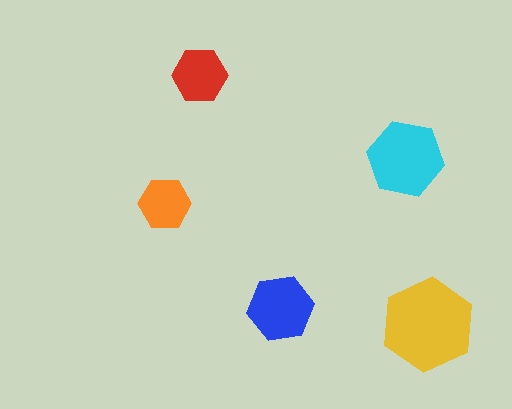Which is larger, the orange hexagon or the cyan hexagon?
The cyan one.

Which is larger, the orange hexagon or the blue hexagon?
The blue one.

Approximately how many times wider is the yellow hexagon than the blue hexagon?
About 1.5 times wider.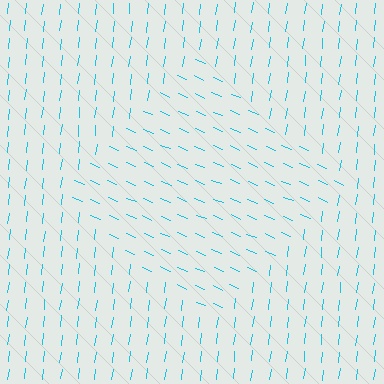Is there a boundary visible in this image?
Yes, there is a texture boundary formed by a change in line orientation.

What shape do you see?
I see a diamond.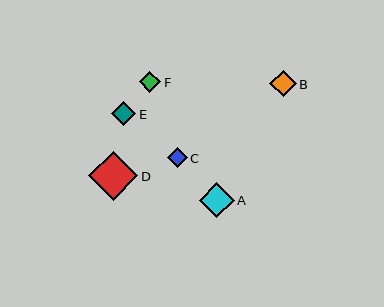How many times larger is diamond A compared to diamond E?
Diamond A is approximately 1.4 times the size of diamond E.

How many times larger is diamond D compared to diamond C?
Diamond D is approximately 2.4 times the size of diamond C.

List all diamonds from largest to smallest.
From largest to smallest: D, A, B, E, F, C.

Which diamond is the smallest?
Diamond C is the smallest with a size of approximately 20 pixels.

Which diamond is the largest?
Diamond D is the largest with a size of approximately 49 pixels.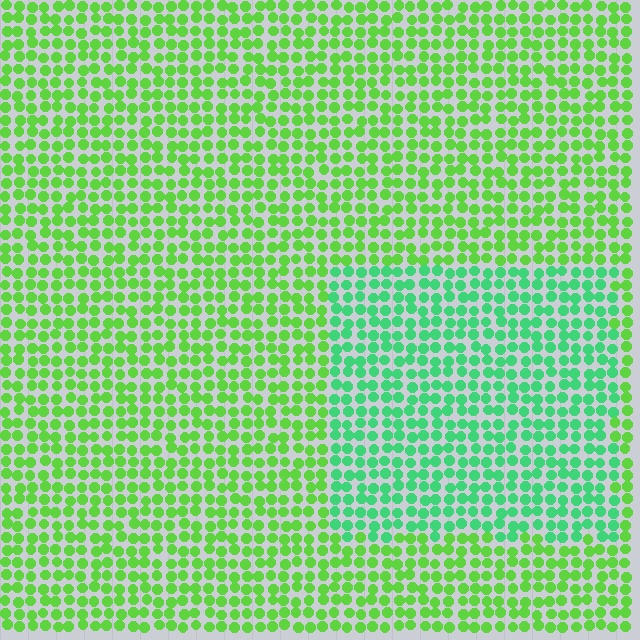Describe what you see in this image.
The image is filled with small lime elements in a uniform arrangement. A rectangle-shaped region is visible where the elements are tinted to a slightly different hue, forming a subtle color boundary.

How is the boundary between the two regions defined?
The boundary is defined purely by a slight shift in hue (about 36 degrees). Spacing, size, and orientation are identical on both sides.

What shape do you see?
I see a rectangle.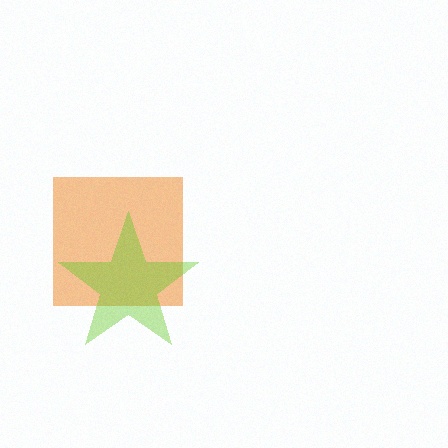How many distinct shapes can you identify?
There are 2 distinct shapes: an orange square, a lime star.